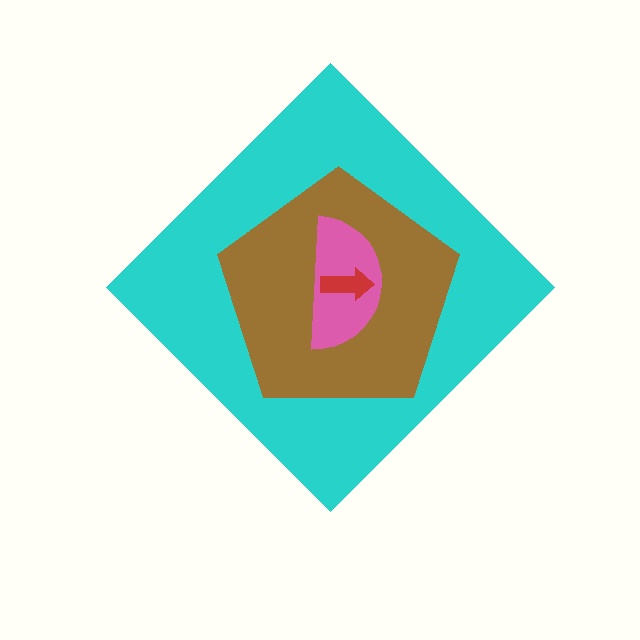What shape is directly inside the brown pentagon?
The pink semicircle.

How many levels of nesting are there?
4.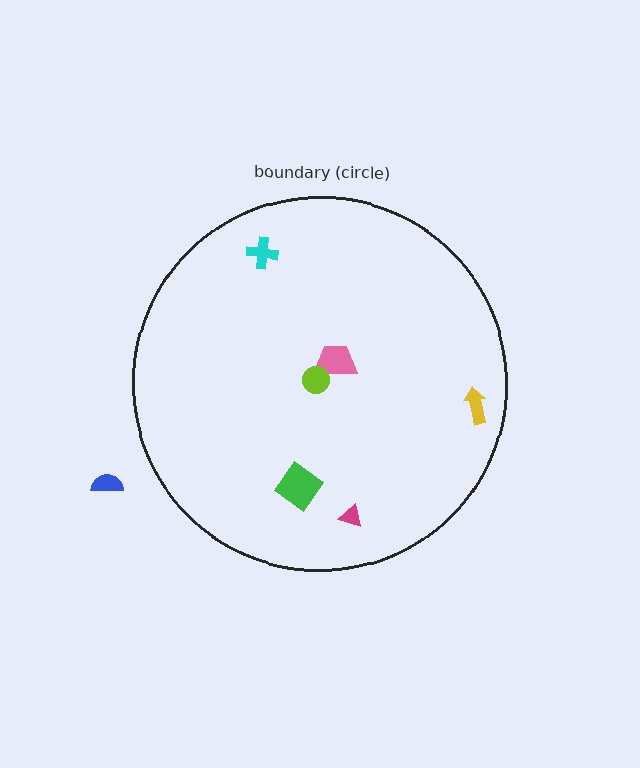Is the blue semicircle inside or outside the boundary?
Outside.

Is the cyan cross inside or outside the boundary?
Inside.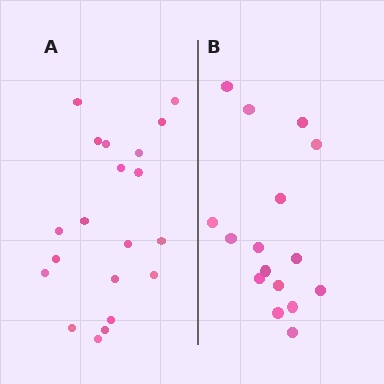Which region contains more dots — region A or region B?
Region A (the left region) has more dots.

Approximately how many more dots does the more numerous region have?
Region A has about 4 more dots than region B.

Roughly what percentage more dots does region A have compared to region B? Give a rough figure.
About 25% more.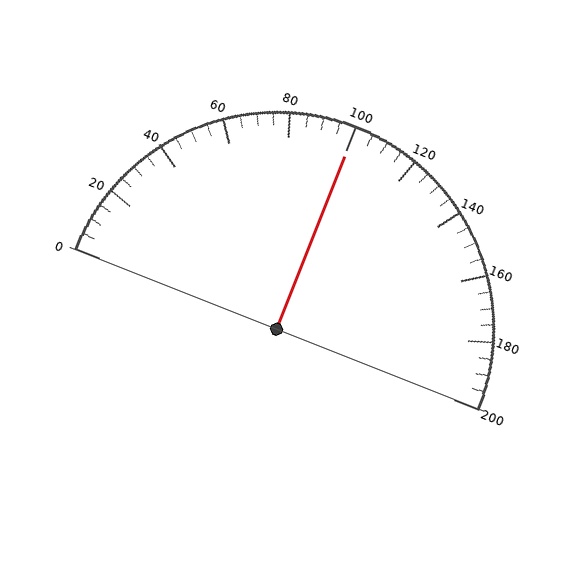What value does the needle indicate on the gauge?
The needle indicates approximately 100.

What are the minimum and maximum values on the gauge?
The gauge ranges from 0 to 200.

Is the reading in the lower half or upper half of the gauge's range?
The reading is in the upper half of the range (0 to 200).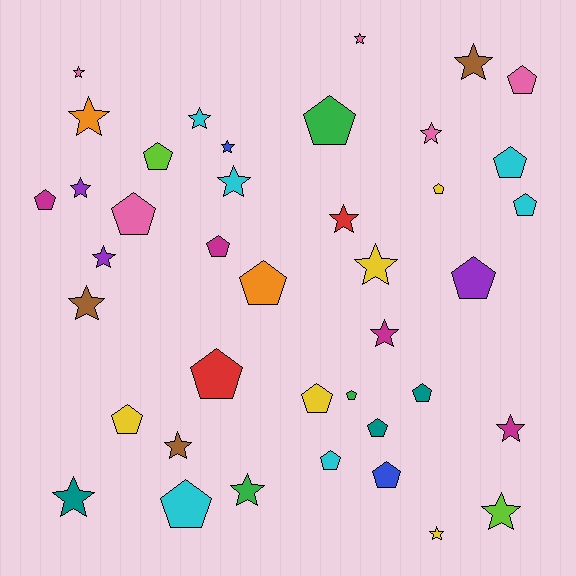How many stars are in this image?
There are 20 stars.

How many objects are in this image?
There are 40 objects.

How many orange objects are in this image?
There are 2 orange objects.